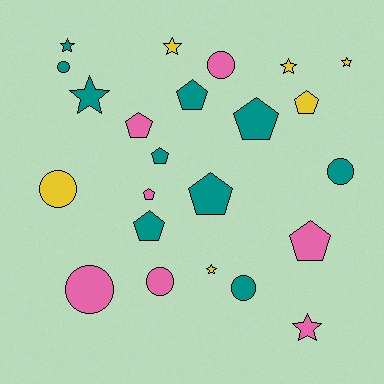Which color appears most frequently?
Teal, with 10 objects.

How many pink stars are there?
There is 1 pink star.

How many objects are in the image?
There are 23 objects.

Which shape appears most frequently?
Pentagon, with 9 objects.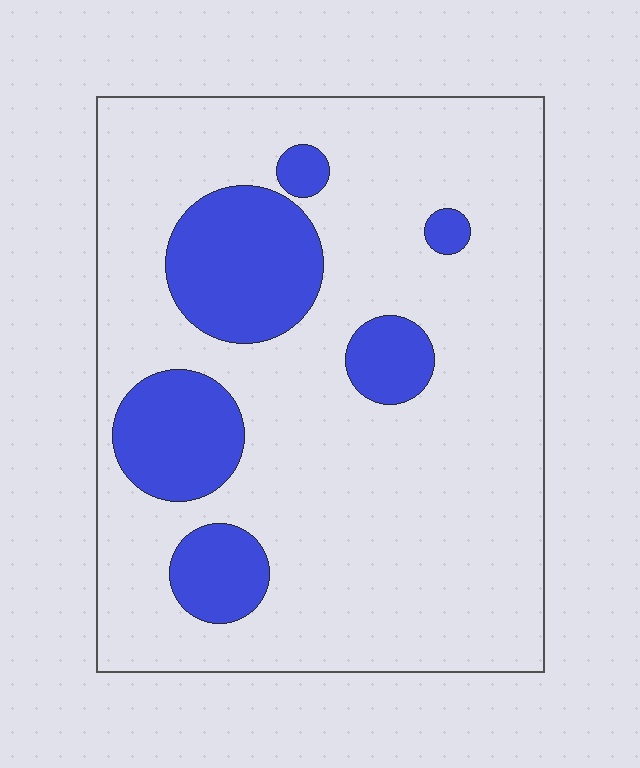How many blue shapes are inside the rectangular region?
6.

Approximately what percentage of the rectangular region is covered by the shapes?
Approximately 20%.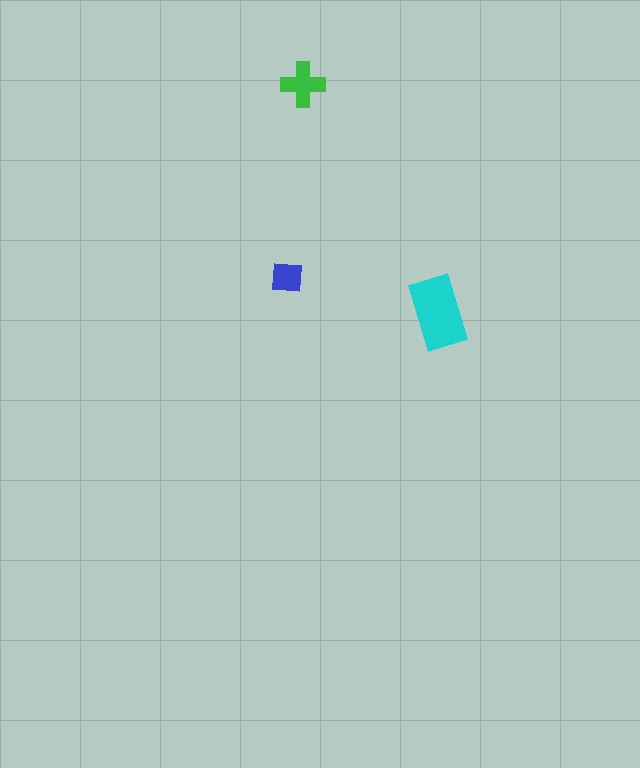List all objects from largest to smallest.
The cyan rectangle, the green cross, the blue square.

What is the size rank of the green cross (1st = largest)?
2nd.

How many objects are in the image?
There are 3 objects in the image.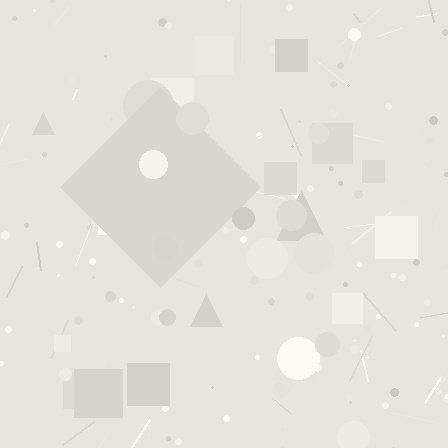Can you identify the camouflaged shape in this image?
The camouflaged shape is a diamond.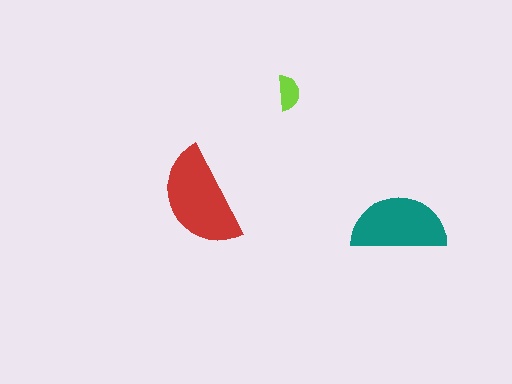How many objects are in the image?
There are 3 objects in the image.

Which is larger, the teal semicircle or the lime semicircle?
The teal one.